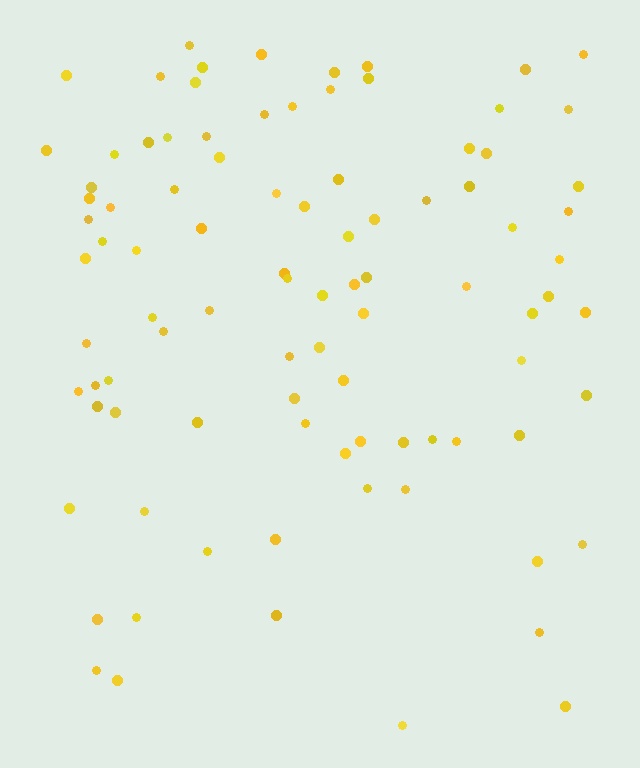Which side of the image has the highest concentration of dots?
The top.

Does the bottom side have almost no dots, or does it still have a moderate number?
Still a moderate number, just noticeably fewer than the top.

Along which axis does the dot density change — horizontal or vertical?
Vertical.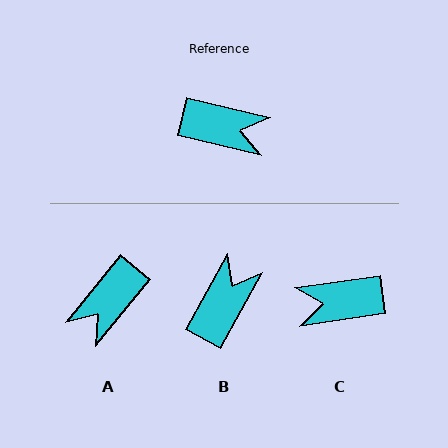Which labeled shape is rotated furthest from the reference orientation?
C, about 159 degrees away.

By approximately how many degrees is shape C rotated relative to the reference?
Approximately 159 degrees clockwise.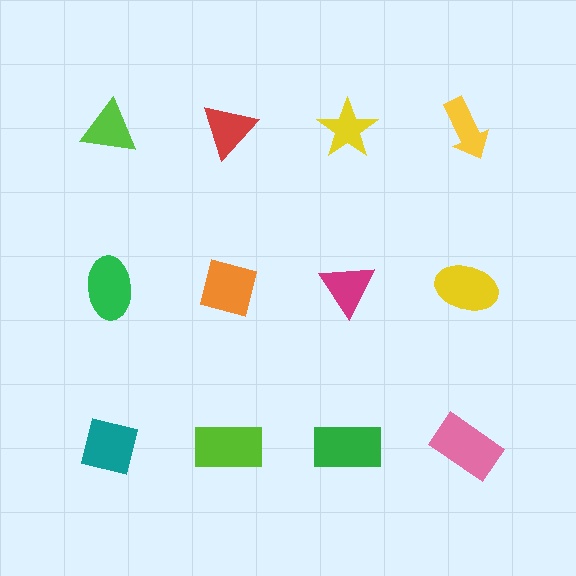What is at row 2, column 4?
A yellow ellipse.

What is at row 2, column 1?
A green ellipse.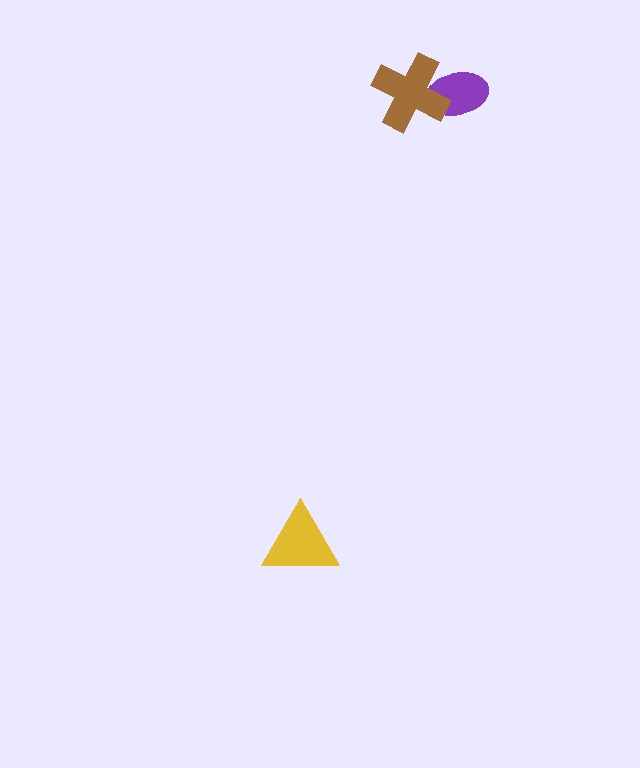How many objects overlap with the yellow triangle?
0 objects overlap with the yellow triangle.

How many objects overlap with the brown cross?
1 object overlaps with the brown cross.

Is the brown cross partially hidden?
No, no other shape covers it.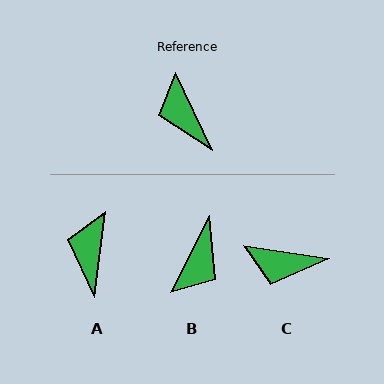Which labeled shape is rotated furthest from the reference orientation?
B, about 128 degrees away.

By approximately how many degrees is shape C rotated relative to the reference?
Approximately 56 degrees counter-clockwise.